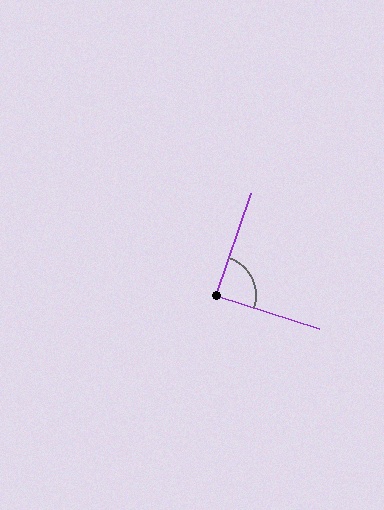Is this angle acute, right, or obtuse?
It is approximately a right angle.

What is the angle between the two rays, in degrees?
Approximately 89 degrees.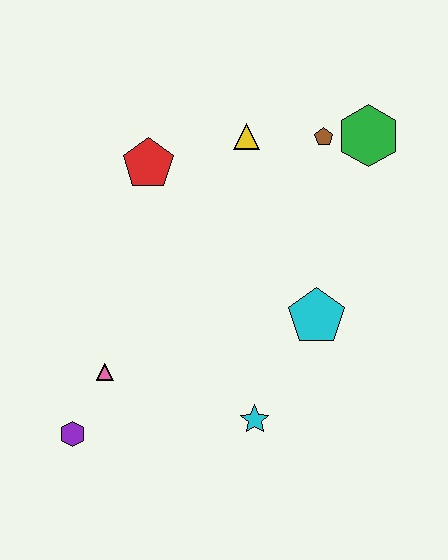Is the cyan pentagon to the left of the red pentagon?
No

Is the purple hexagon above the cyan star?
No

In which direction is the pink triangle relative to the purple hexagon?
The pink triangle is above the purple hexagon.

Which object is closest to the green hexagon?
The brown pentagon is closest to the green hexagon.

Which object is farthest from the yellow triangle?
The purple hexagon is farthest from the yellow triangle.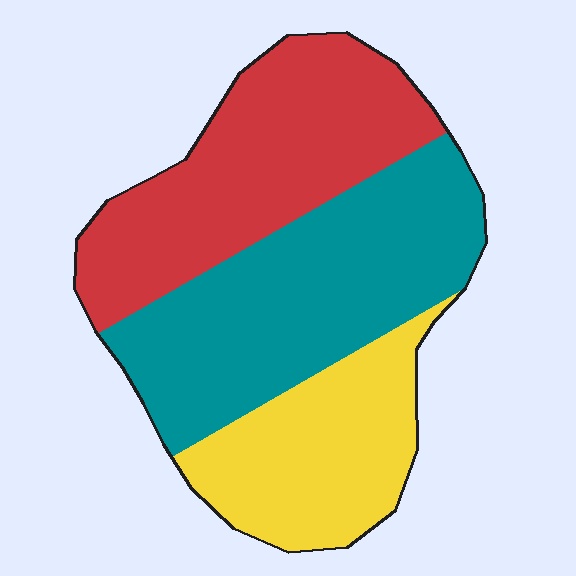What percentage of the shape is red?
Red covers 35% of the shape.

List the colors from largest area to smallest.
From largest to smallest: teal, red, yellow.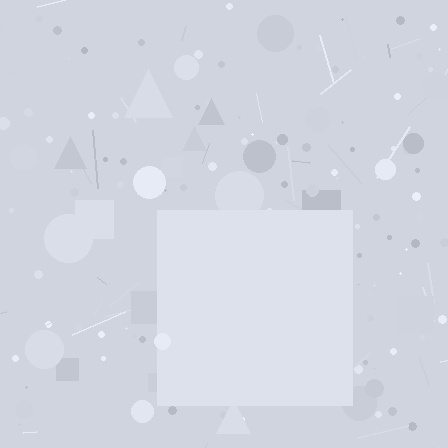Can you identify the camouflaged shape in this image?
The camouflaged shape is a square.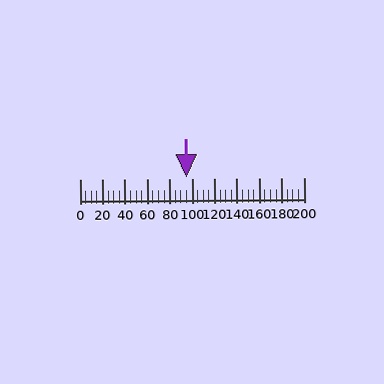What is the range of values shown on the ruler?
The ruler shows values from 0 to 200.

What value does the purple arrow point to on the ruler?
The purple arrow points to approximately 95.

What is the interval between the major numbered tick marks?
The major tick marks are spaced 20 units apart.